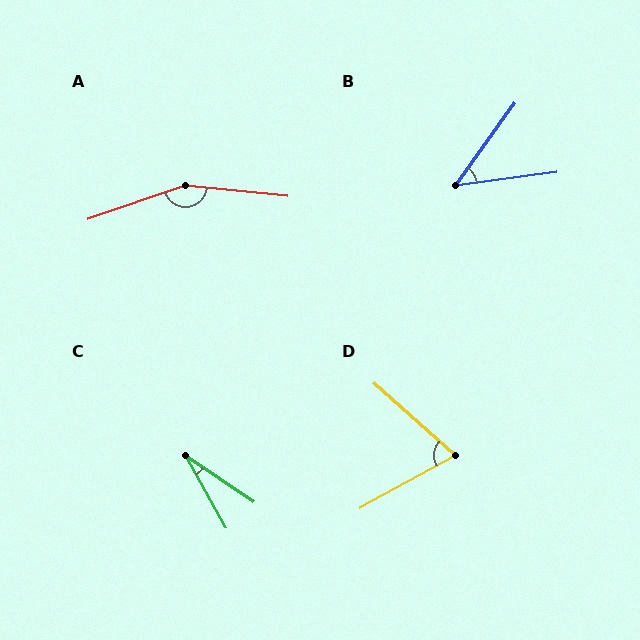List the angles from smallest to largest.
C (27°), B (47°), D (71°), A (155°).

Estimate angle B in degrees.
Approximately 47 degrees.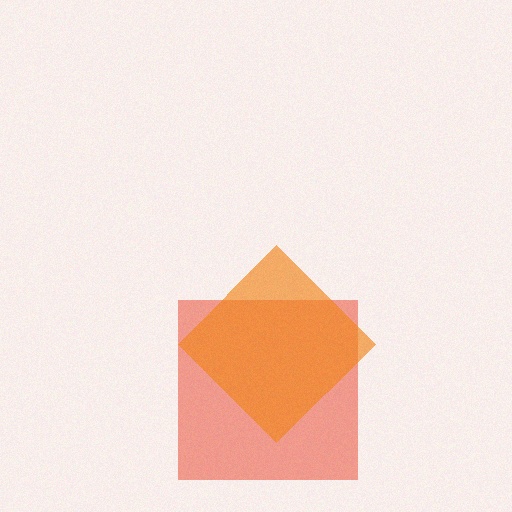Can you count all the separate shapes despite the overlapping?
Yes, there are 2 separate shapes.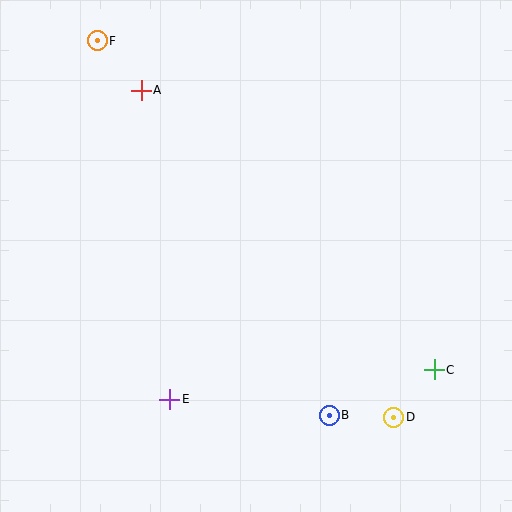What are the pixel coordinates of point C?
Point C is at (434, 370).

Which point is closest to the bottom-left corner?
Point E is closest to the bottom-left corner.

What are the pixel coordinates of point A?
Point A is at (141, 90).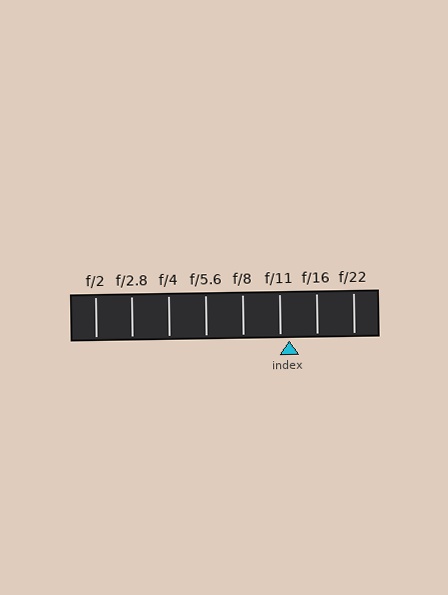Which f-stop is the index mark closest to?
The index mark is closest to f/11.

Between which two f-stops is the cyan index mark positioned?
The index mark is between f/11 and f/16.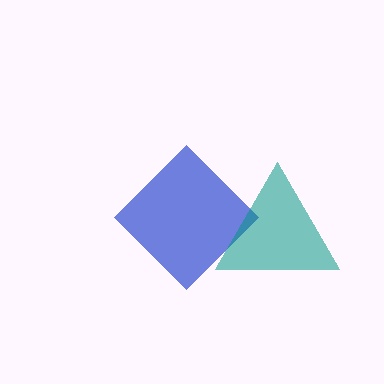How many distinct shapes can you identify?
There are 2 distinct shapes: a blue diamond, a teal triangle.